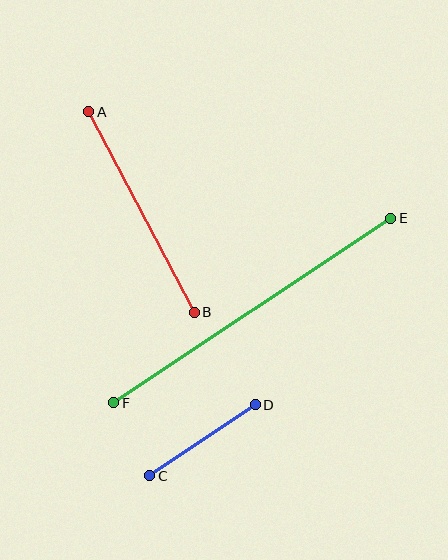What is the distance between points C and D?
The distance is approximately 127 pixels.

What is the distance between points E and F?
The distance is approximately 333 pixels.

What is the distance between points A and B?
The distance is approximately 226 pixels.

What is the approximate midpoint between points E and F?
The midpoint is at approximately (252, 311) pixels.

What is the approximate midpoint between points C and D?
The midpoint is at approximately (202, 440) pixels.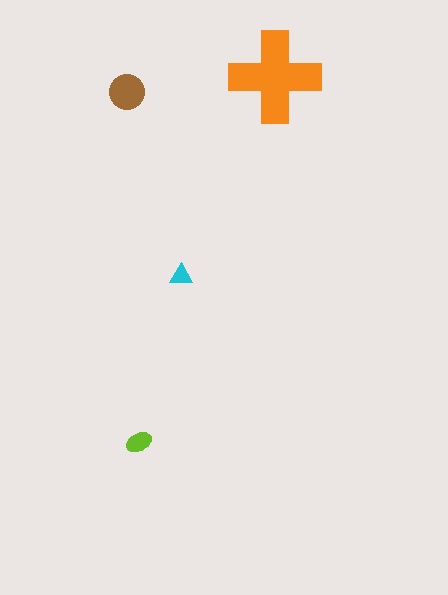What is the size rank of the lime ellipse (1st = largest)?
3rd.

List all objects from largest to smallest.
The orange cross, the brown circle, the lime ellipse, the cyan triangle.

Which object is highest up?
The orange cross is topmost.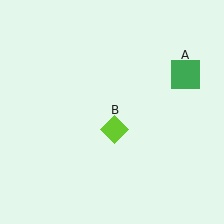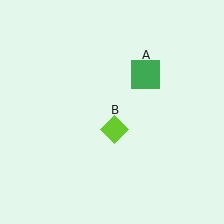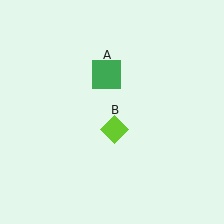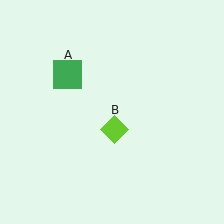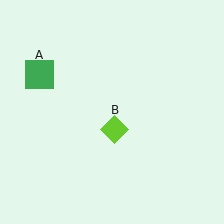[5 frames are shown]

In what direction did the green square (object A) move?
The green square (object A) moved left.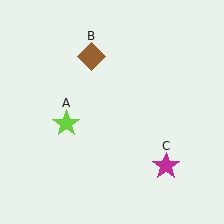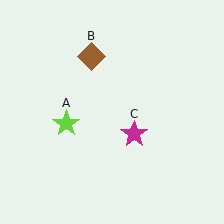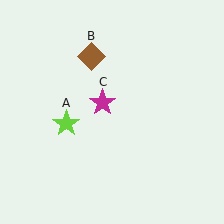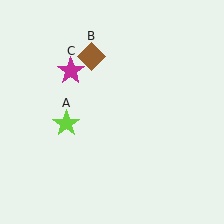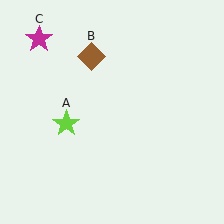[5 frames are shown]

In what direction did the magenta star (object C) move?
The magenta star (object C) moved up and to the left.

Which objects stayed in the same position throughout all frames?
Lime star (object A) and brown diamond (object B) remained stationary.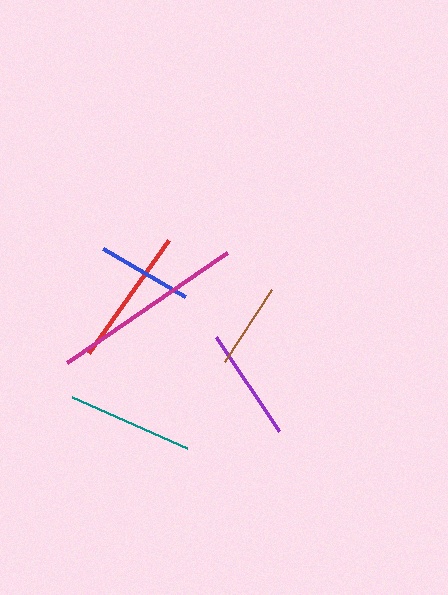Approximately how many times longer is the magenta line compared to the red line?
The magenta line is approximately 1.4 times the length of the red line.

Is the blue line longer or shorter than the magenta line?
The magenta line is longer than the blue line.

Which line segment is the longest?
The magenta line is the longest at approximately 194 pixels.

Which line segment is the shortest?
The brown line is the shortest at approximately 86 pixels.